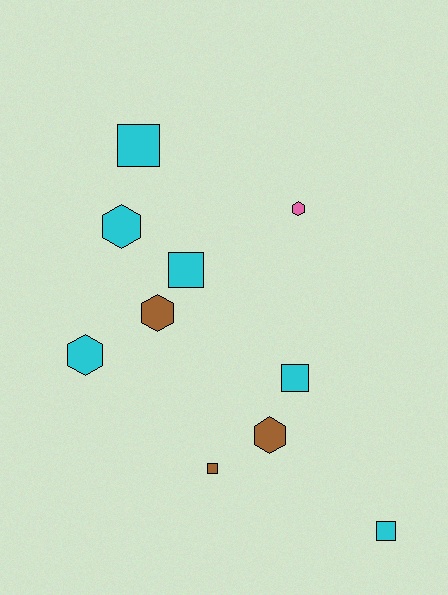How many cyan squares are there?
There are 4 cyan squares.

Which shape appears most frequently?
Square, with 5 objects.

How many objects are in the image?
There are 10 objects.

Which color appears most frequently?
Cyan, with 6 objects.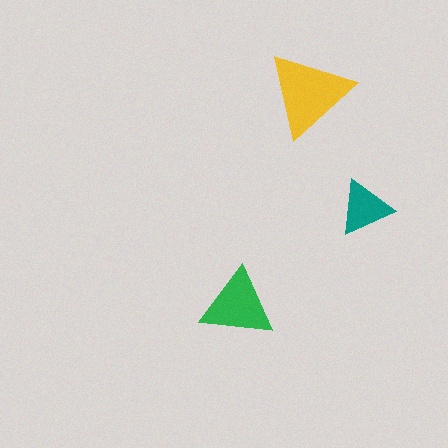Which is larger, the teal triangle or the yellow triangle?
The yellow one.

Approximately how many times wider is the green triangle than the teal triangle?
About 1.5 times wider.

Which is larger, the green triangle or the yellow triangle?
The yellow one.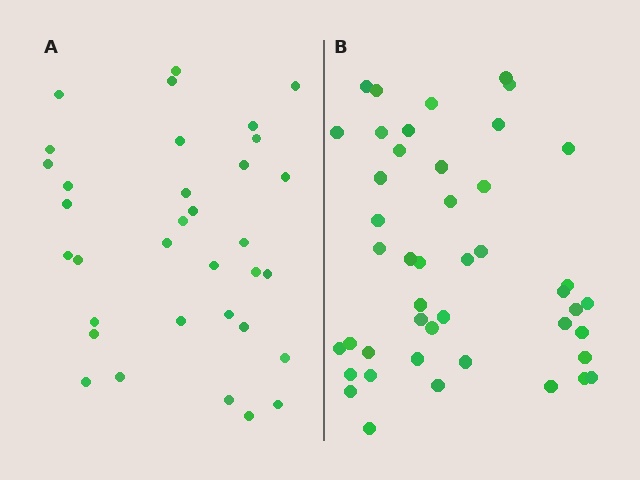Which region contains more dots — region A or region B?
Region B (the right region) has more dots.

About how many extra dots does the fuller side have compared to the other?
Region B has roughly 12 or so more dots than region A.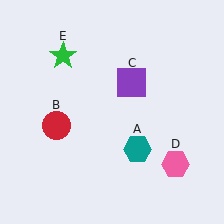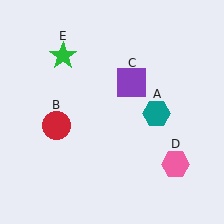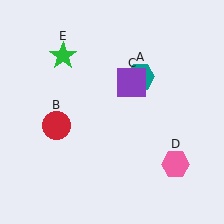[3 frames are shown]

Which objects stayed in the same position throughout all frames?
Red circle (object B) and purple square (object C) and pink hexagon (object D) and green star (object E) remained stationary.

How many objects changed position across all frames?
1 object changed position: teal hexagon (object A).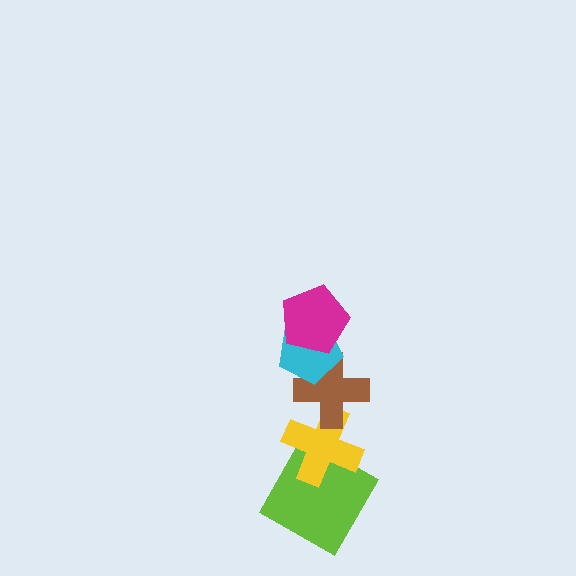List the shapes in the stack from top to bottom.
From top to bottom: the magenta pentagon, the cyan pentagon, the brown cross, the yellow cross, the lime square.